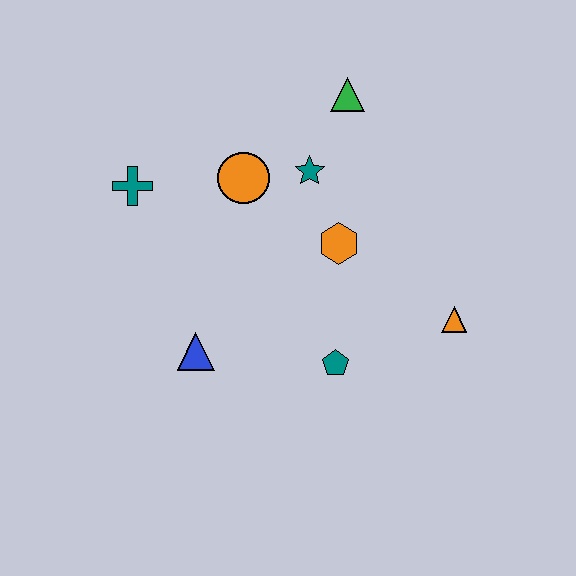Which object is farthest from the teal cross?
The orange triangle is farthest from the teal cross.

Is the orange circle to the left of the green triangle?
Yes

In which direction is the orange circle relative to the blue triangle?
The orange circle is above the blue triangle.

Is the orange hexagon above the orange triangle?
Yes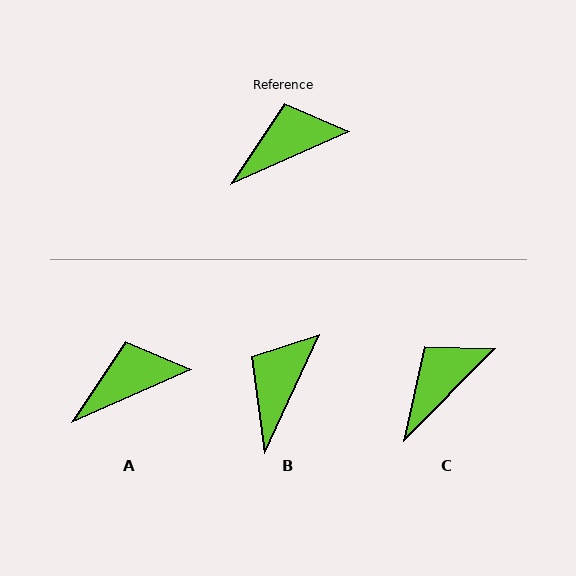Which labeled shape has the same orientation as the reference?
A.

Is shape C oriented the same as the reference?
No, it is off by about 22 degrees.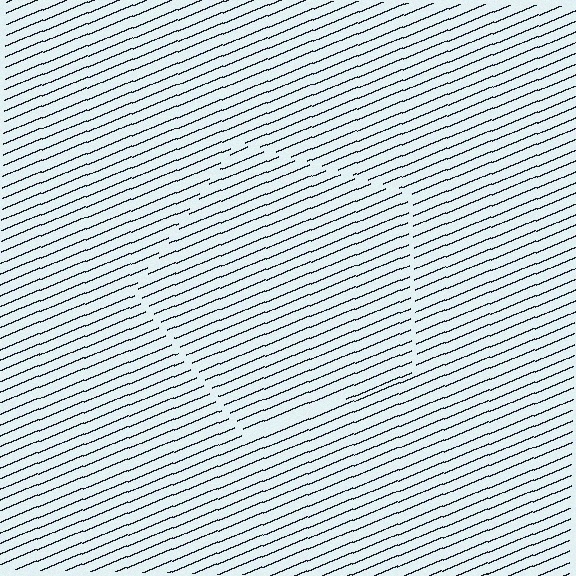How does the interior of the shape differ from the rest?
The interior of the shape contains the same grating, shifted by half a period — the contour is defined by the phase discontinuity where line-ends from the inner and outer gratings abut.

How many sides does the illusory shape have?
5 sides — the line-ends trace a pentagon.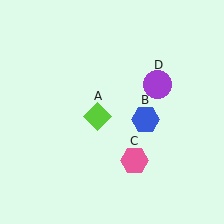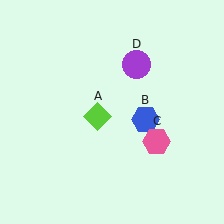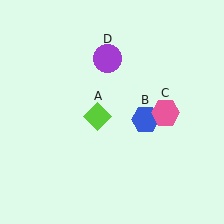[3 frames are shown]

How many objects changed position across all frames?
2 objects changed position: pink hexagon (object C), purple circle (object D).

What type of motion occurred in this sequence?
The pink hexagon (object C), purple circle (object D) rotated counterclockwise around the center of the scene.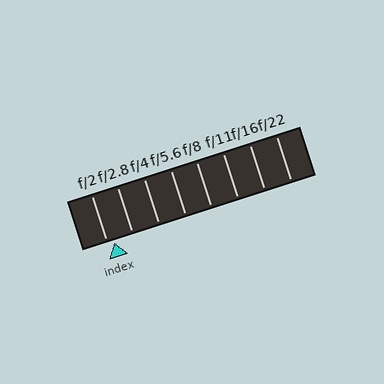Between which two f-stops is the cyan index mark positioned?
The index mark is between f/2 and f/2.8.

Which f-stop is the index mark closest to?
The index mark is closest to f/2.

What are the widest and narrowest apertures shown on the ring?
The widest aperture shown is f/2 and the narrowest is f/22.